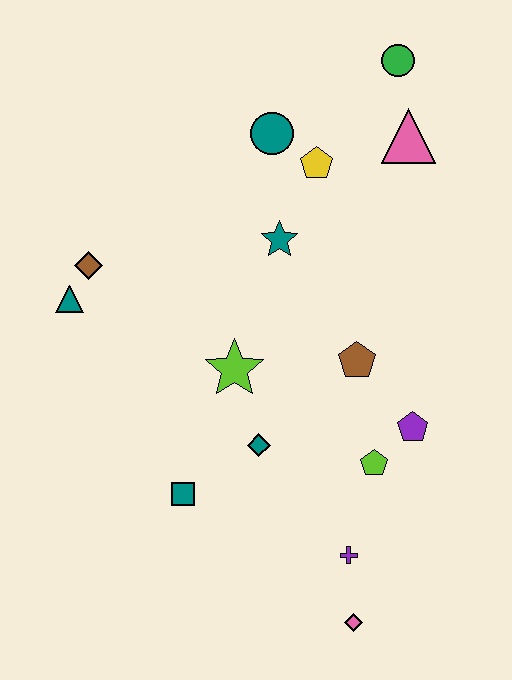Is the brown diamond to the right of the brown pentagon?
No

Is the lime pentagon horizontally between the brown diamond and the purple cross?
No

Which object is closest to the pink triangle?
The green circle is closest to the pink triangle.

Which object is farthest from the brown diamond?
The pink diamond is farthest from the brown diamond.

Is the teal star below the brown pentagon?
No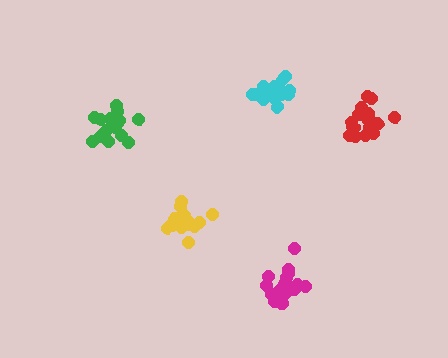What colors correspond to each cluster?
The clusters are colored: cyan, yellow, magenta, red, green.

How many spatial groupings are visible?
There are 5 spatial groupings.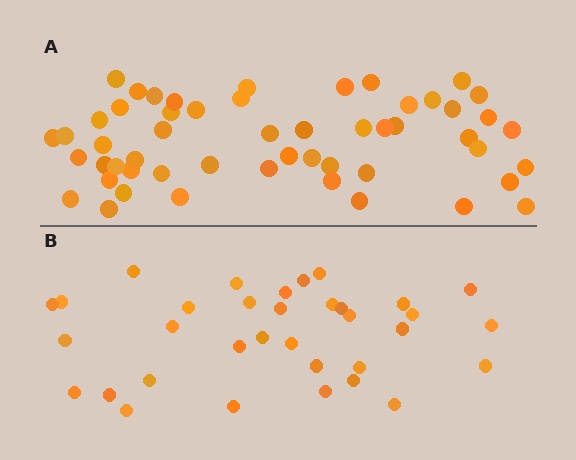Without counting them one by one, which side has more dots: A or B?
Region A (the top region) has more dots.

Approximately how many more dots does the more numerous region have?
Region A has approximately 20 more dots than region B.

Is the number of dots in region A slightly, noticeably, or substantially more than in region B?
Region A has substantially more. The ratio is roughly 1.6 to 1.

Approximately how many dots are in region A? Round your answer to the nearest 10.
About 50 dots. (The exact count is 53, which rounds to 50.)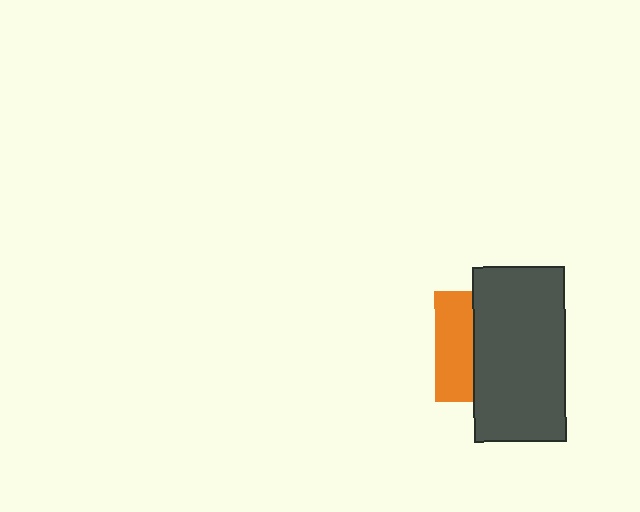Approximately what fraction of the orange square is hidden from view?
Roughly 66% of the orange square is hidden behind the dark gray rectangle.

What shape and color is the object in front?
The object in front is a dark gray rectangle.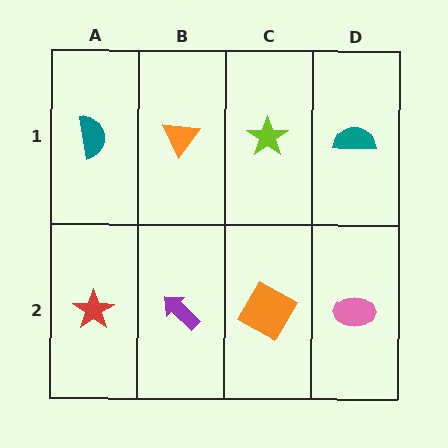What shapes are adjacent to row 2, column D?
A teal semicircle (row 1, column D), an orange square (row 2, column C).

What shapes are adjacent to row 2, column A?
A teal semicircle (row 1, column A), a purple arrow (row 2, column B).